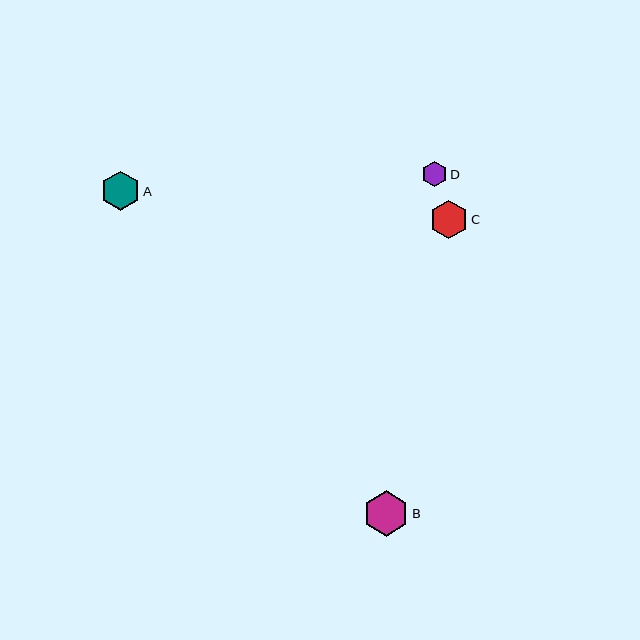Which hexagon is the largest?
Hexagon B is the largest with a size of approximately 45 pixels.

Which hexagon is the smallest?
Hexagon D is the smallest with a size of approximately 25 pixels.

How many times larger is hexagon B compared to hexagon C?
Hexagon B is approximately 1.2 times the size of hexagon C.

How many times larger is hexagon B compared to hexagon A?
Hexagon B is approximately 1.2 times the size of hexagon A.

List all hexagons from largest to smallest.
From largest to smallest: B, A, C, D.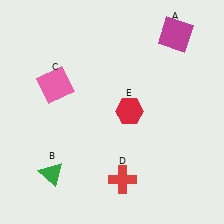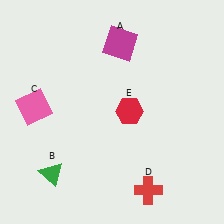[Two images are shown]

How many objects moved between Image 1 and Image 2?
3 objects moved between the two images.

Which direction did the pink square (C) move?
The pink square (C) moved down.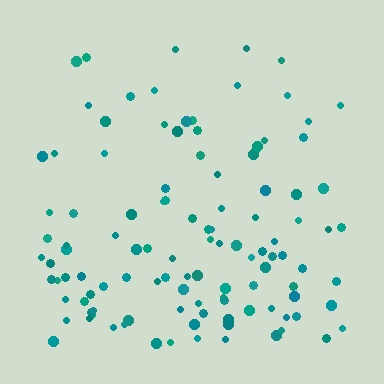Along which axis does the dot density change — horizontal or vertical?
Vertical.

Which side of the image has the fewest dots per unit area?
The top.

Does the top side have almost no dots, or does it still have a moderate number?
Still a moderate number, just noticeably fewer than the bottom.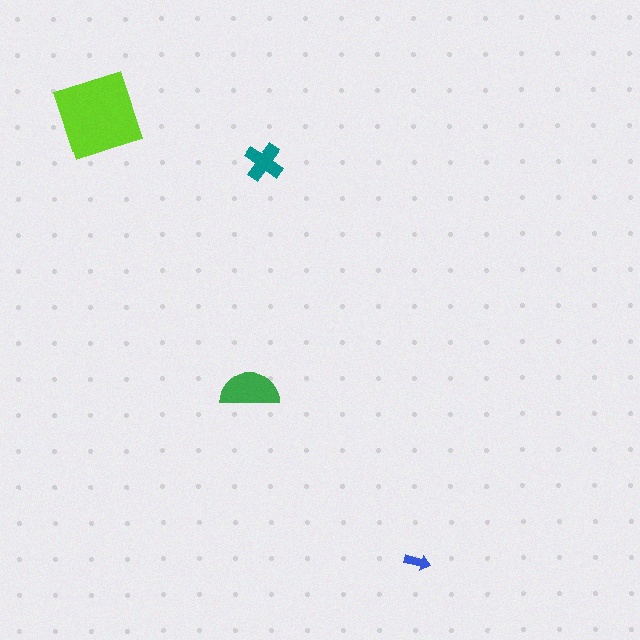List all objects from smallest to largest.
The blue arrow, the teal cross, the green semicircle, the lime square.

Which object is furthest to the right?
The blue arrow is rightmost.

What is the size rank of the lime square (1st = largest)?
1st.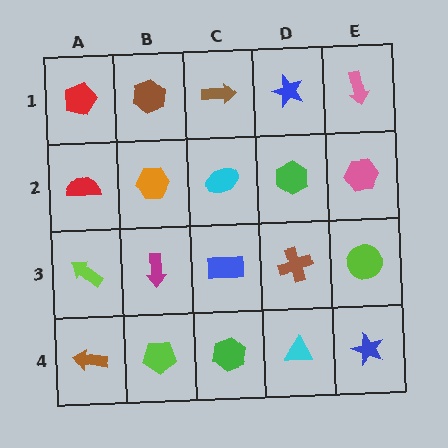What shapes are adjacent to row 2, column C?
A brown arrow (row 1, column C), a blue rectangle (row 3, column C), an orange hexagon (row 2, column B), a green hexagon (row 2, column D).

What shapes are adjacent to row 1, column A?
A red semicircle (row 2, column A), a brown hexagon (row 1, column B).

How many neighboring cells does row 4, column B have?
3.